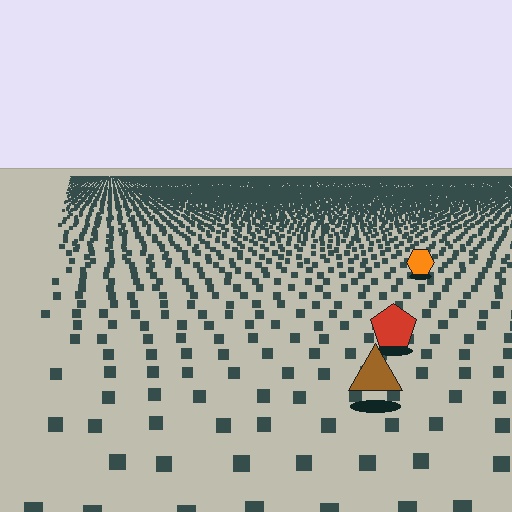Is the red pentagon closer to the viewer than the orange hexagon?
Yes. The red pentagon is closer — you can tell from the texture gradient: the ground texture is coarser near it.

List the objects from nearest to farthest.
From nearest to farthest: the brown triangle, the red pentagon, the orange hexagon.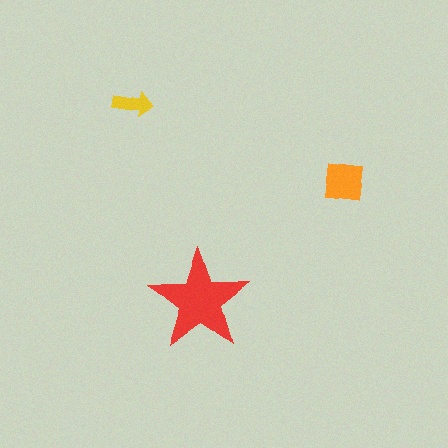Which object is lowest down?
The red star is bottommost.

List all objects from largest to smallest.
The red star, the orange square, the yellow arrow.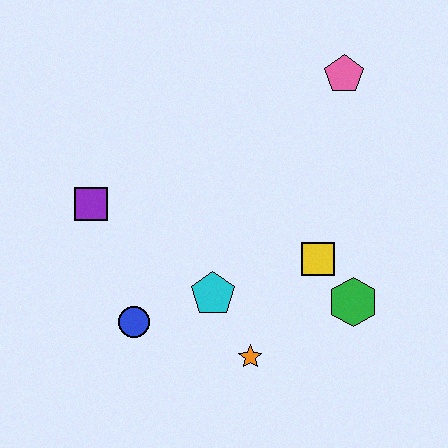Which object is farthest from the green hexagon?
The purple square is farthest from the green hexagon.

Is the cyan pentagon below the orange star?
No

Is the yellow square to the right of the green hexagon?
No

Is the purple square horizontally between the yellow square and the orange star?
No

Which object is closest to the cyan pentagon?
The orange star is closest to the cyan pentagon.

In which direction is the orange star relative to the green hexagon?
The orange star is to the left of the green hexagon.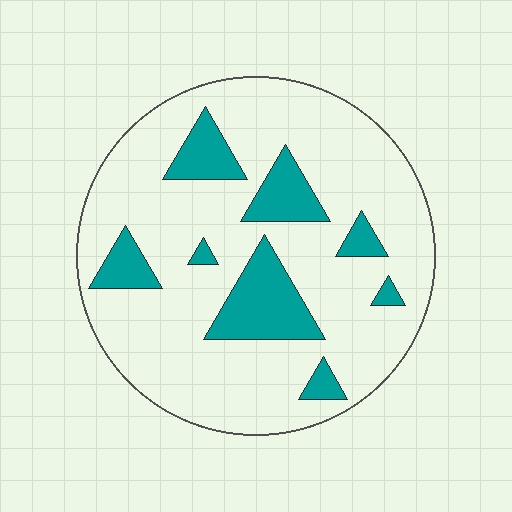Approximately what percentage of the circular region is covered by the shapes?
Approximately 20%.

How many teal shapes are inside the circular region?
8.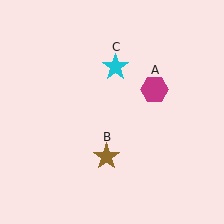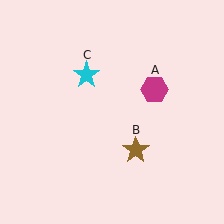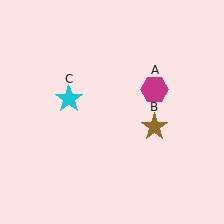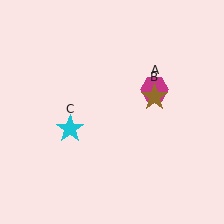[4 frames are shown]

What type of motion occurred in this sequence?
The brown star (object B), cyan star (object C) rotated counterclockwise around the center of the scene.